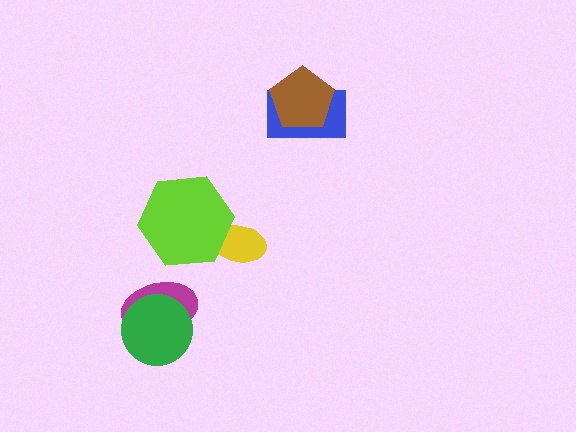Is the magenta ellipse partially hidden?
Yes, it is partially covered by another shape.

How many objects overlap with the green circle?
1 object overlaps with the green circle.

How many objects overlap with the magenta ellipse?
1 object overlaps with the magenta ellipse.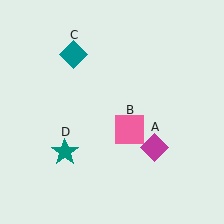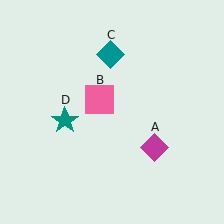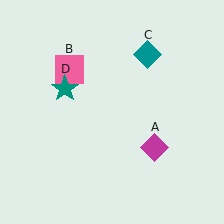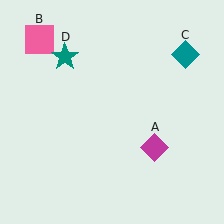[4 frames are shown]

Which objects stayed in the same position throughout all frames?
Magenta diamond (object A) remained stationary.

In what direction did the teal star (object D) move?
The teal star (object D) moved up.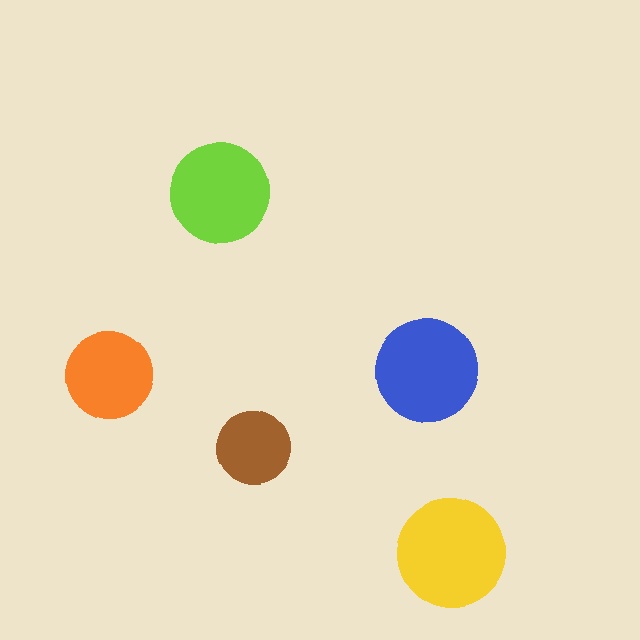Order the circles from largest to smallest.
the yellow one, the blue one, the lime one, the orange one, the brown one.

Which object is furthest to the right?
The yellow circle is rightmost.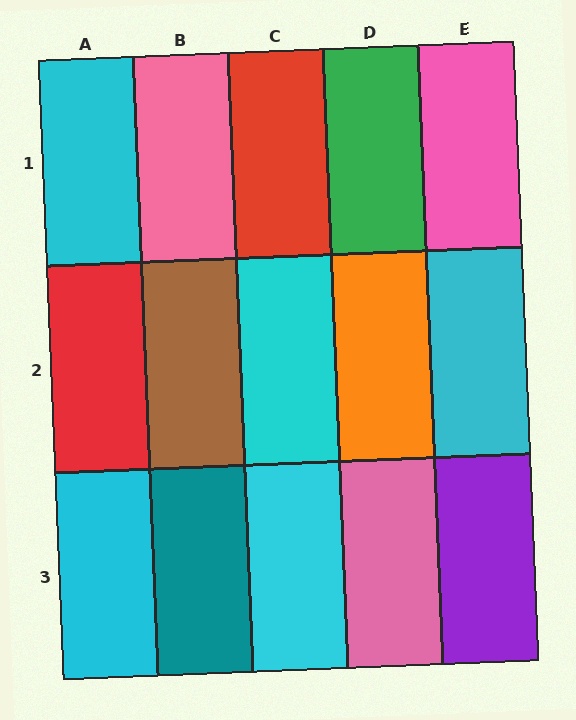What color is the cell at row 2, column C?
Cyan.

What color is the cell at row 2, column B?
Brown.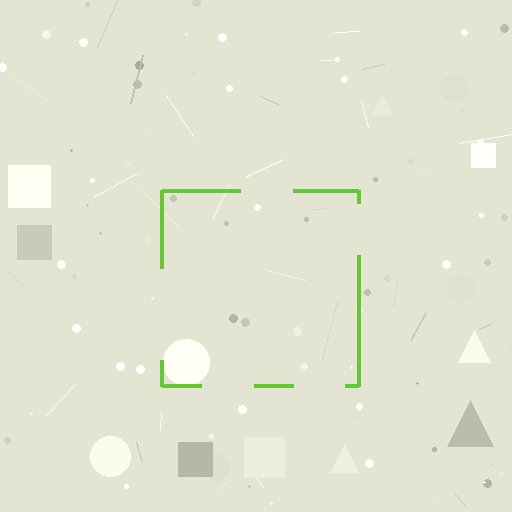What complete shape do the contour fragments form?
The contour fragments form a square.